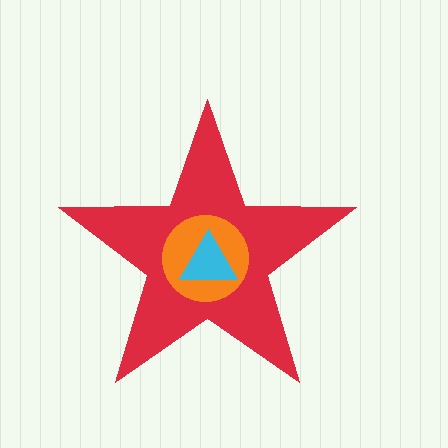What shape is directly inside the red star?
The orange circle.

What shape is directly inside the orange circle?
The cyan triangle.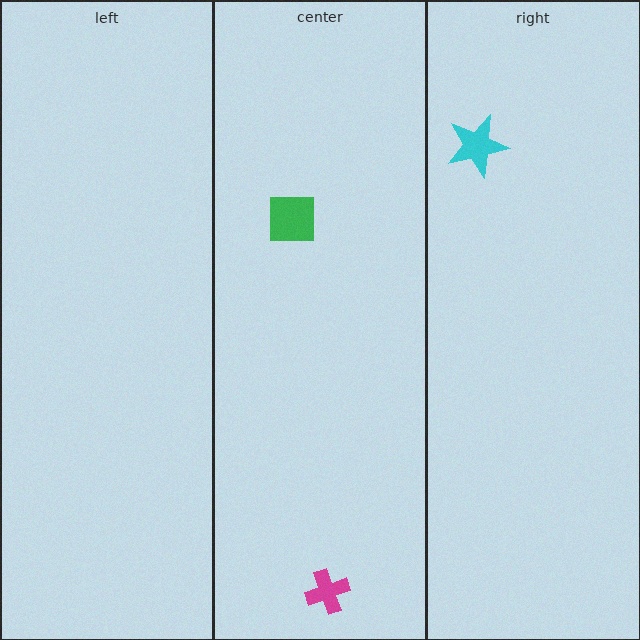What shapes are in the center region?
The green square, the magenta cross.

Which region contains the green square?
The center region.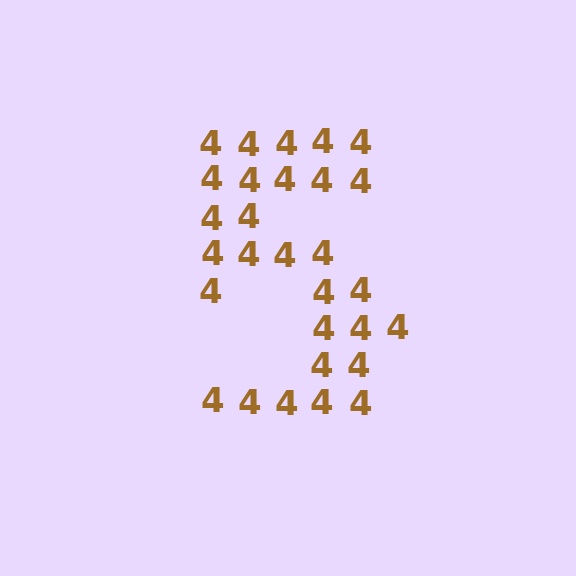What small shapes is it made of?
It is made of small digit 4's.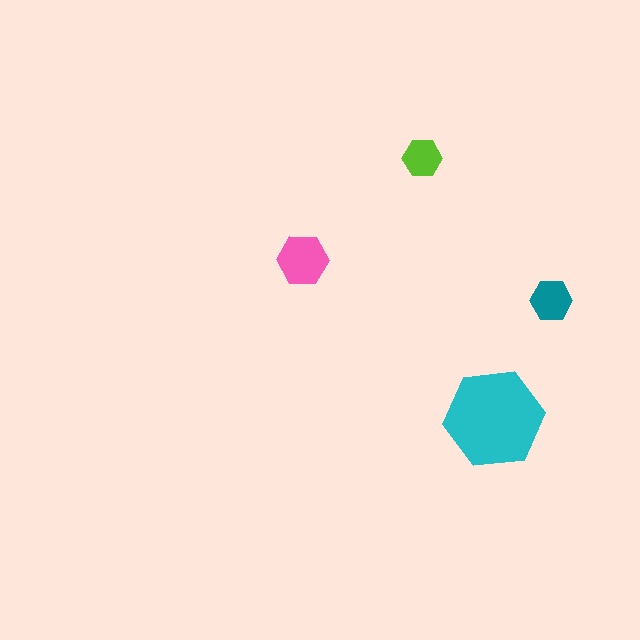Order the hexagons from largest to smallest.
the cyan one, the pink one, the teal one, the lime one.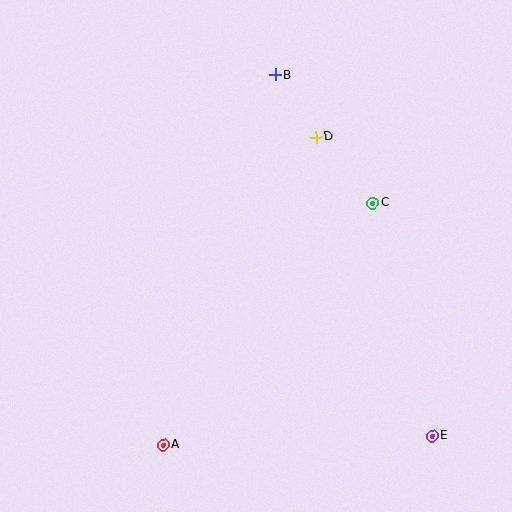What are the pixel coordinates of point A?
Point A is at (163, 445).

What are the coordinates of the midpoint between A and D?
The midpoint between A and D is at (239, 291).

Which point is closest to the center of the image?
Point C at (373, 203) is closest to the center.